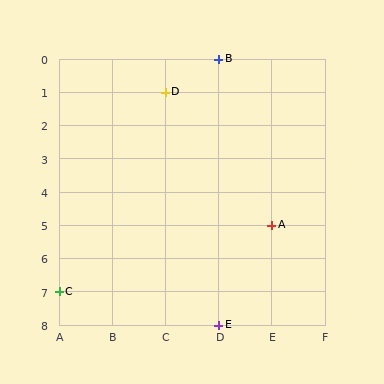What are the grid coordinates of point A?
Point A is at grid coordinates (E, 5).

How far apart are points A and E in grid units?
Points A and E are 1 column and 3 rows apart (about 3.2 grid units diagonally).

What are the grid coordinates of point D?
Point D is at grid coordinates (C, 1).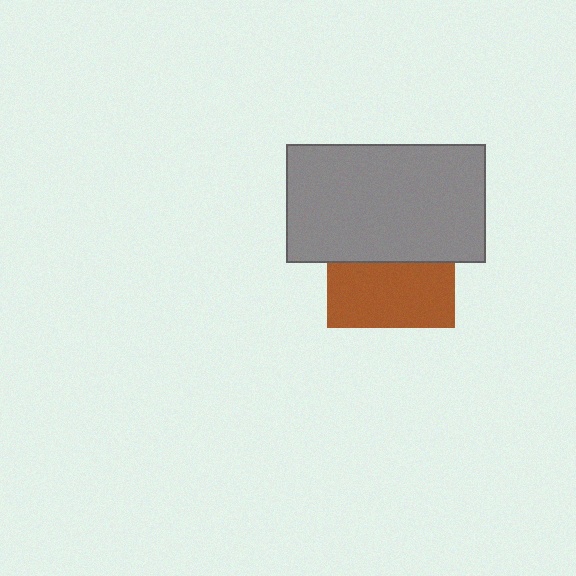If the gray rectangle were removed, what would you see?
You would see the complete brown square.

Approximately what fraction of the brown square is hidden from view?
Roughly 50% of the brown square is hidden behind the gray rectangle.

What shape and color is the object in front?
The object in front is a gray rectangle.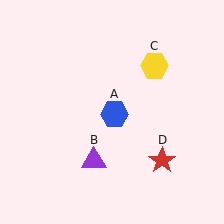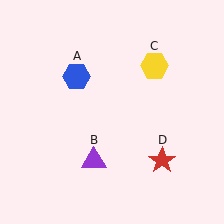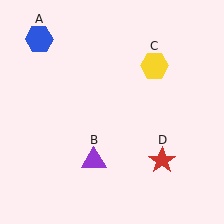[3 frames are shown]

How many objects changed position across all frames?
1 object changed position: blue hexagon (object A).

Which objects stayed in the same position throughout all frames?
Purple triangle (object B) and yellow hexagon (object C) and red star (object D) remained stationary.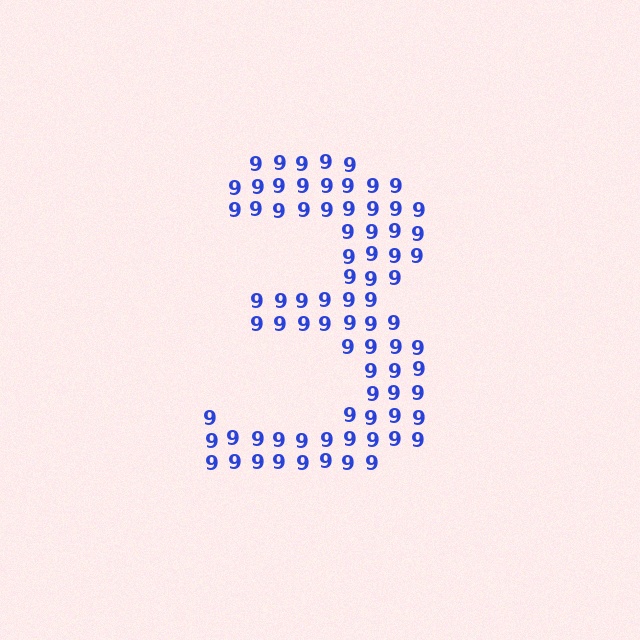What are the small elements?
The small elements are digit 9's.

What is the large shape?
The large shape is the digit 3.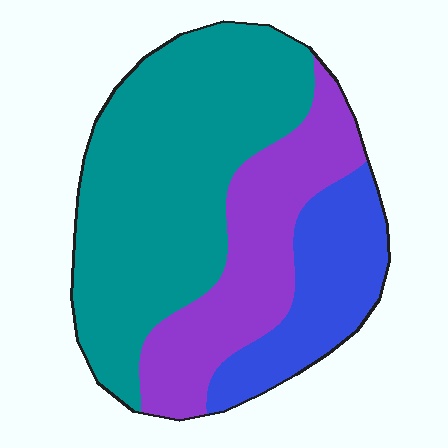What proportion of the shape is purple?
Purple takes up about one quarter (1/4) of the shape.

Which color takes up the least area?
Blue, at roughly 20%.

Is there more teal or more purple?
Teal.